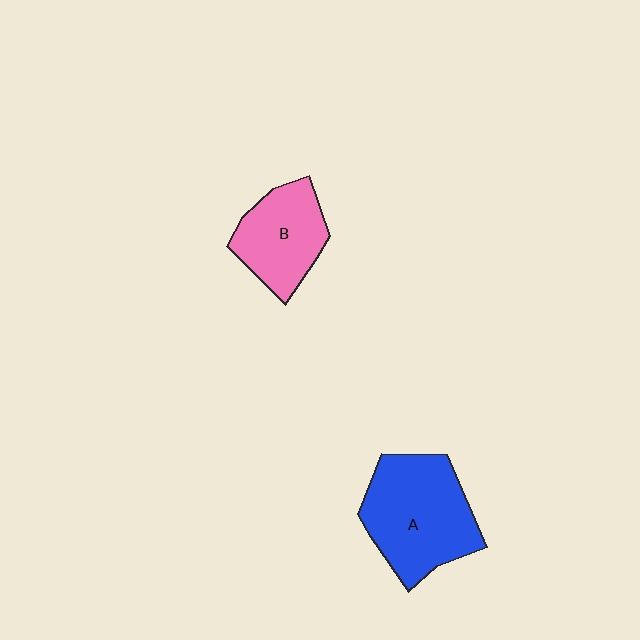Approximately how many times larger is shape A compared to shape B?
Approximately 1.5 times.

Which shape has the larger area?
Shape A (blue).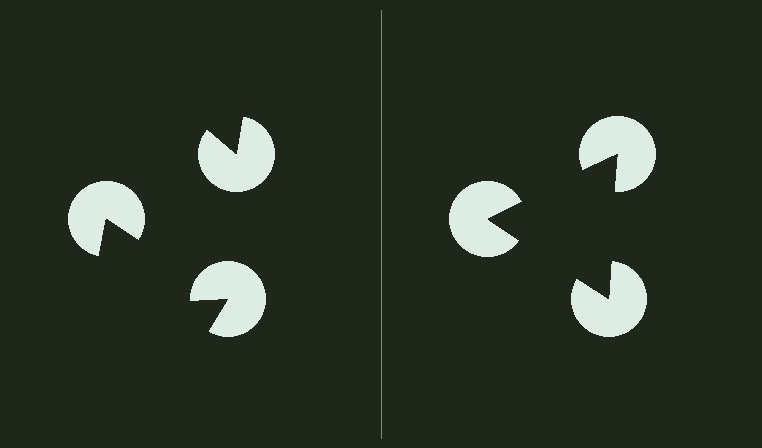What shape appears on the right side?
An illusory triangle.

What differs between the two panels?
The pac-man discs are positioned identically on both sides; only the wedge orientations differ. On the right they align to a triangle; on the left they are misaligned.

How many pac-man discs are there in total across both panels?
6 — 3 on each side.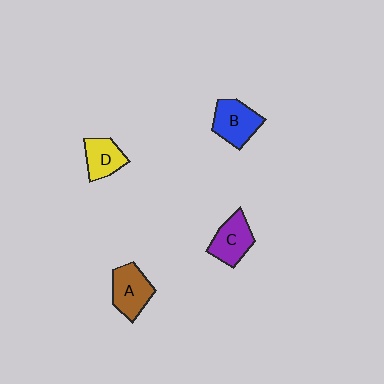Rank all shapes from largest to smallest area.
From largest to smallest: B (blue), A (brown), C (purple), D (yellow).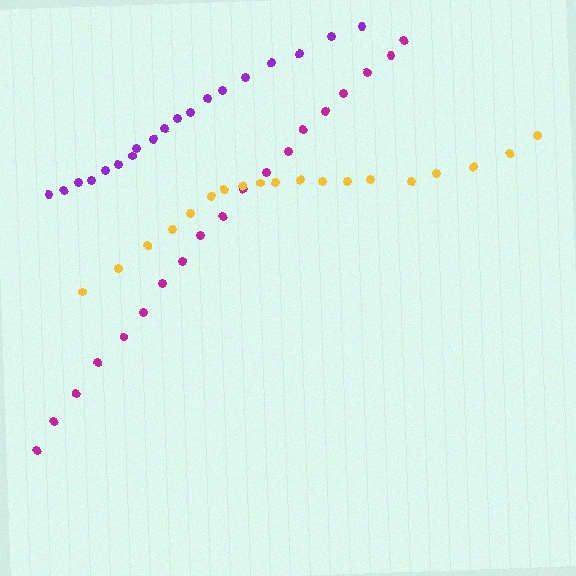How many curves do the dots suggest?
There are 3 distinct paths.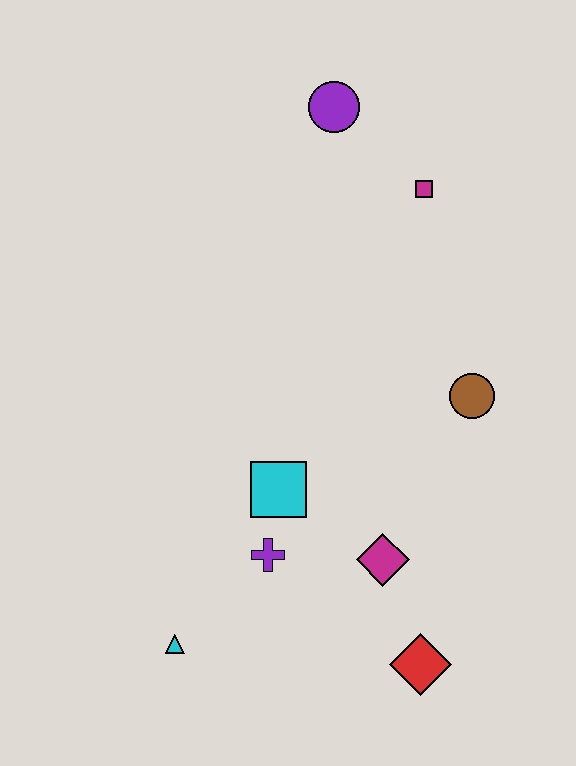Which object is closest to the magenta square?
The purple circle is closest to the magenta square.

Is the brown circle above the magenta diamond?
Yes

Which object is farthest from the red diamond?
The purple circle is farthest from the red diamond.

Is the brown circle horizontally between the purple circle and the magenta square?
No